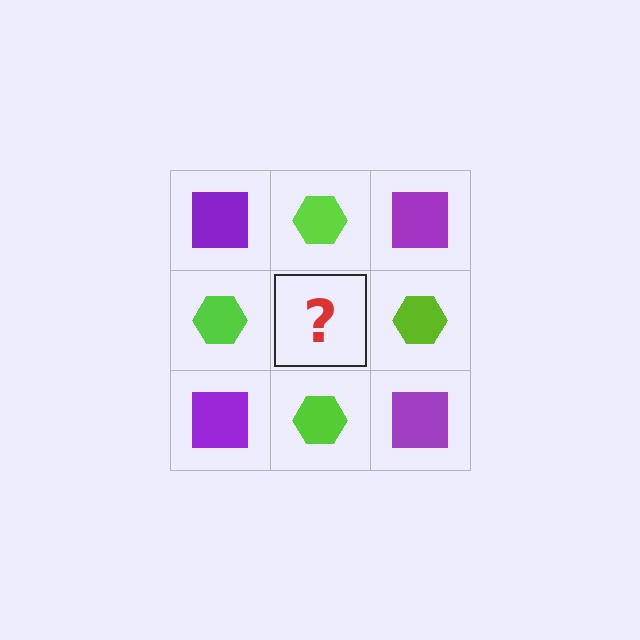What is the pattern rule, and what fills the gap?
The rule is that it alternates purple square and lime hexagon in a checkerboard pattern. The gap should be filled with a purple square.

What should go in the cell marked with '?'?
The missing cell should contain a purple square.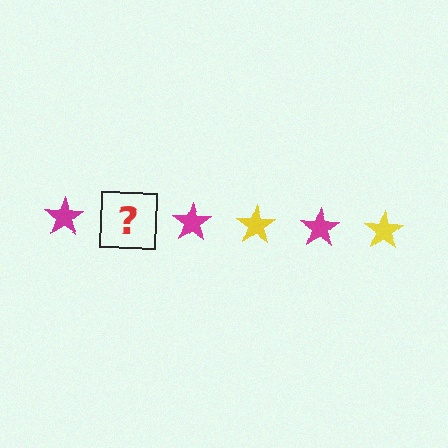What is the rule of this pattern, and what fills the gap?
The rule is that the pattern cycles through magenta, yellow stars. The gap should be filled with a yellow star.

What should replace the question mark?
The question mark should be replaced with a yellow star.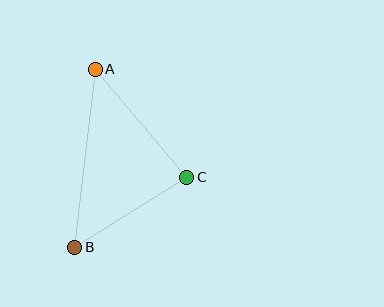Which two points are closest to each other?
Points B and C are closest to each other.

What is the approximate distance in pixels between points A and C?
The distance between A and C is approximately 142 pixels.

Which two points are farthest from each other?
Points A and B are farthest from each other.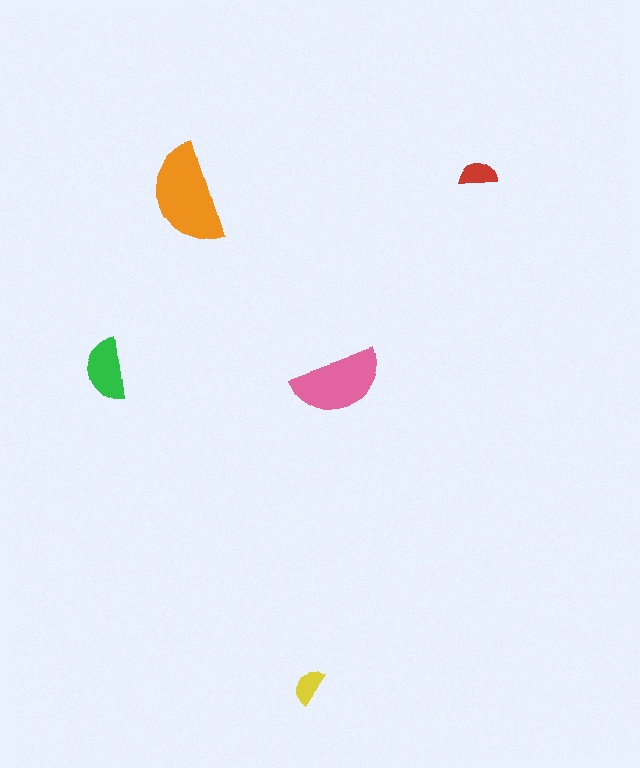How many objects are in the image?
There are 5 objects in the image.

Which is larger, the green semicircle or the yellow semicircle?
The green one.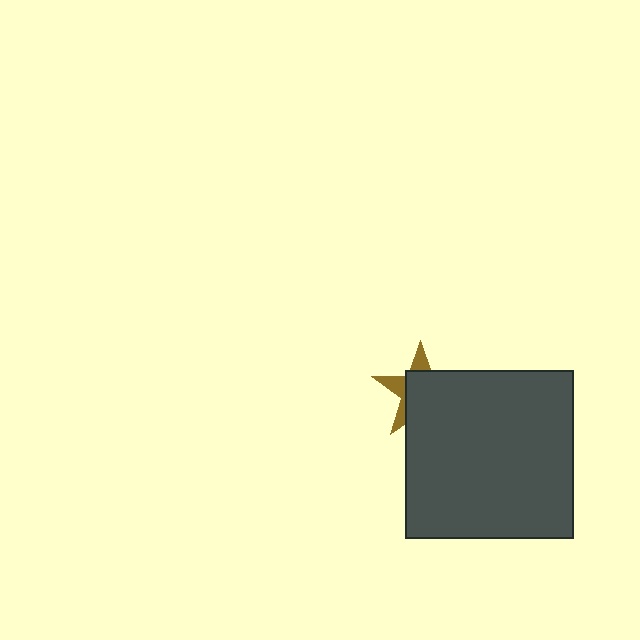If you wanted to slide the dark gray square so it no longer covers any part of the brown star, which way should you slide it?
Slide it toward the lower-right — that is the most direct way to separate the two shapes.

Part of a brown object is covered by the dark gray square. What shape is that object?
It is a star.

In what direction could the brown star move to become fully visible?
The brown star could move toward the upper-left. That would shift it out from behind the dark gray square entirely.